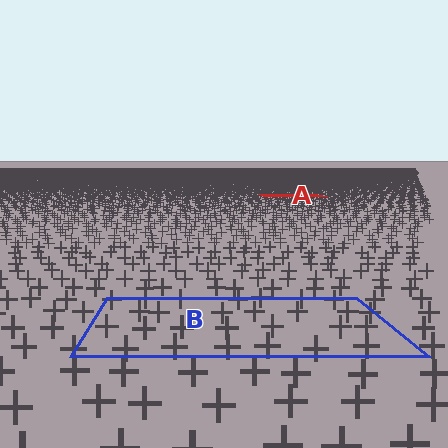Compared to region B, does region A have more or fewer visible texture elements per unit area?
Region A has more texture elements per unit area — they are packed more densely because it is farther away.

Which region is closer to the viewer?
Region B is closer. The texture elements there are larger and more spread out.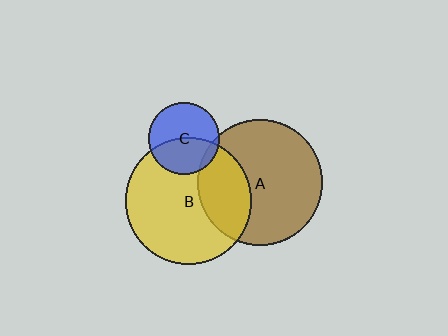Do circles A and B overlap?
Yes.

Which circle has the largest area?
Circle B (yellow).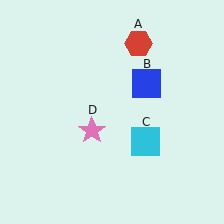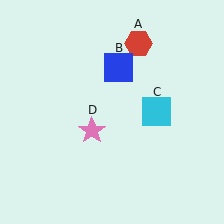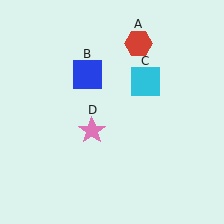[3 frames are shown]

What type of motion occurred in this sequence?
The blue square (object B), cyan square (object C) rotated counterclockwise around the center of the scene.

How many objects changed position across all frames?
2 objects changed position: blue square (object B), cyan square (object C).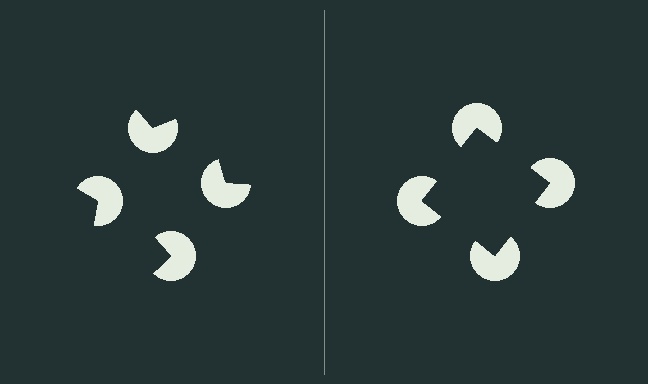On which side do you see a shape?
An illusory square appears on the right side. On the left side the wedge cuts are rotated, so no coherent shape forms.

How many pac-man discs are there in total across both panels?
8 — 4 on each side.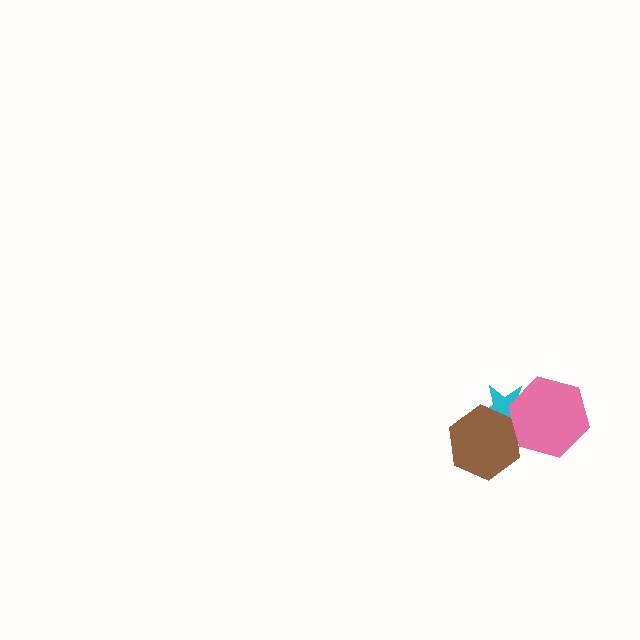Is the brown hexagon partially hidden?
Yes, it is partially covered by another shape.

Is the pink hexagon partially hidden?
No, no other shape covers it.